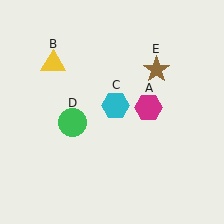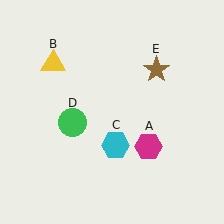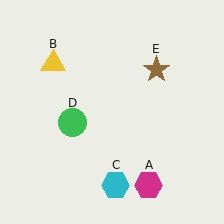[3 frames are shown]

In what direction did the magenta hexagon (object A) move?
The magenta hexagon (object A) moved down.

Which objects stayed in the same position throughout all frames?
Yellow triangle (object B) and green circle (object D) and brown star (object E) remained stationary.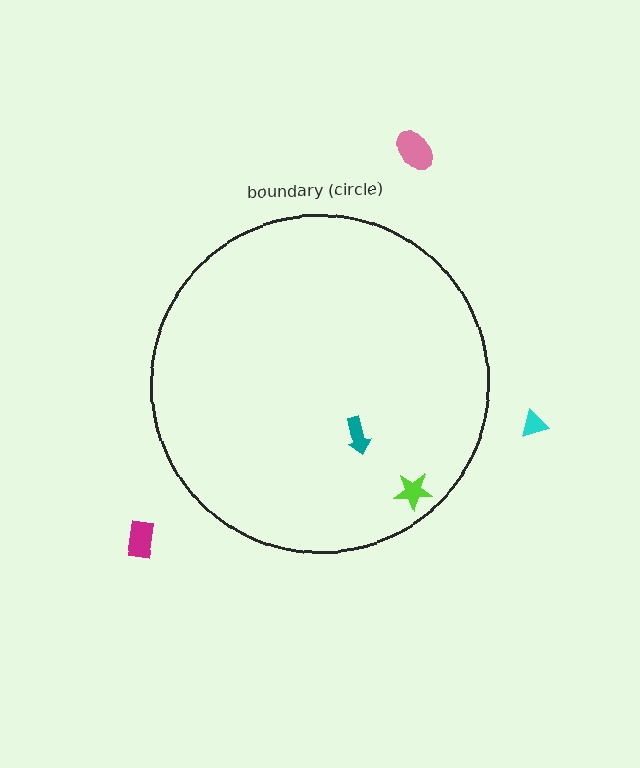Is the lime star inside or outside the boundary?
Inside.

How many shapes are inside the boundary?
2 inside, 3 outside.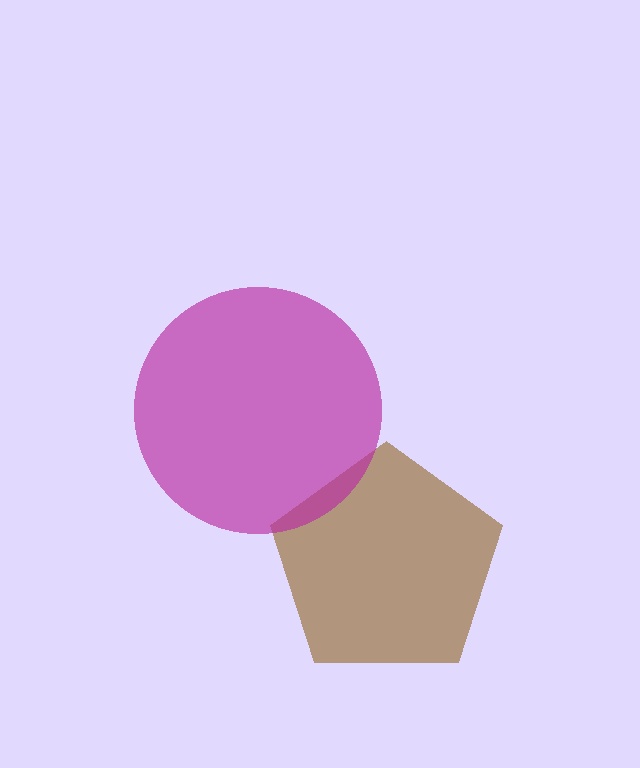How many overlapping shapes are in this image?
There are 2 overlapping shapes in the image.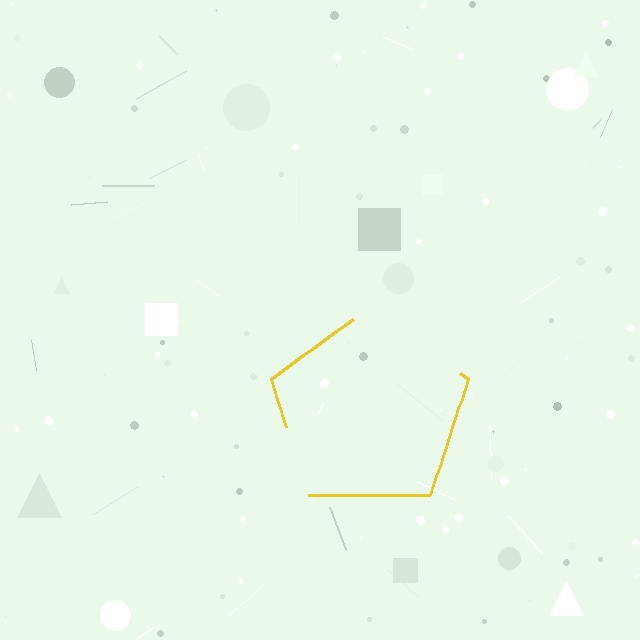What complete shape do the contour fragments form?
The contour fragments form a pentagon.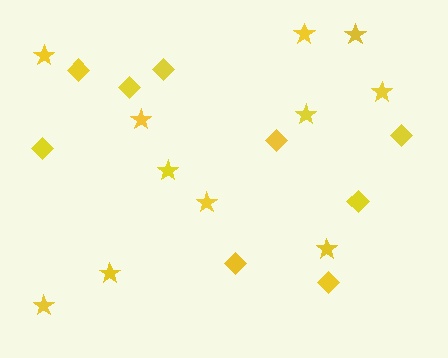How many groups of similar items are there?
There are 2 groups: one group of stars (11) and one group of diamonds (9).